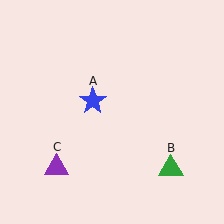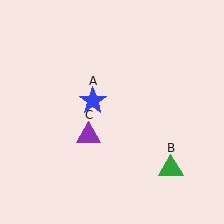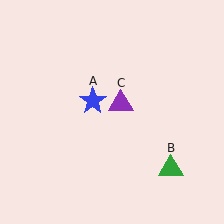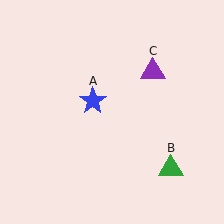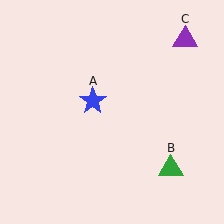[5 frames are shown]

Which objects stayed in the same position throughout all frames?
Blue star (object A) and green triangle (object B) remained stationary.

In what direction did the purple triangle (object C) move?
The purple triangle (object C) moved up and to the right.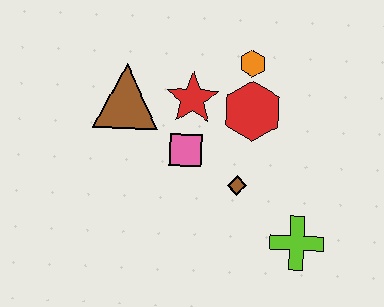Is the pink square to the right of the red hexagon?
No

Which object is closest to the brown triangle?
The red star is closest to the brown triangle.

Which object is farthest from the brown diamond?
The brown triangle is farthest from the brown diamond.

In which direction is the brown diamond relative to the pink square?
The brown diamond is to the right of the pink square.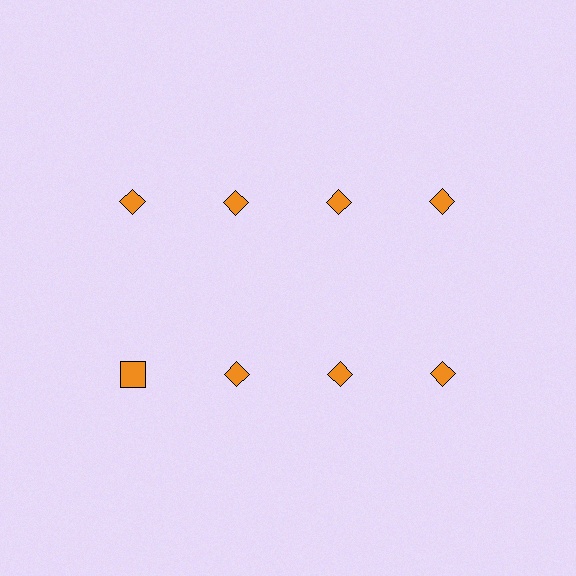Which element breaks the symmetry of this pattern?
The orange square in the second row, leftmost column breaks the symmetry. All other shapes are orange diamonds.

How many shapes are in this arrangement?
There are 8 shapes arranged in a grid pattern.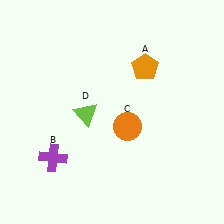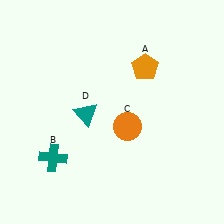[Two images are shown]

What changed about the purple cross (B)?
In Image 1, B is purple. In Image 2, it changed to teal.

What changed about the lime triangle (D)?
In Image 1, D is lime. In Image 2, it changed to teal.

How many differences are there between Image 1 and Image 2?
There are 2 differences between the two images.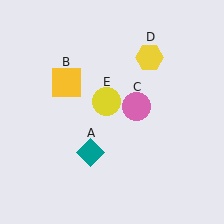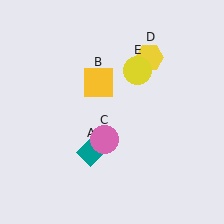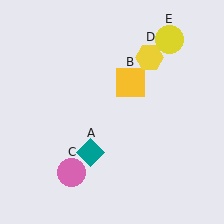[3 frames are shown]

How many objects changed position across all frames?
3 objects changed position: yellow square (object B), pink circle (object C), yellow circle (object E).